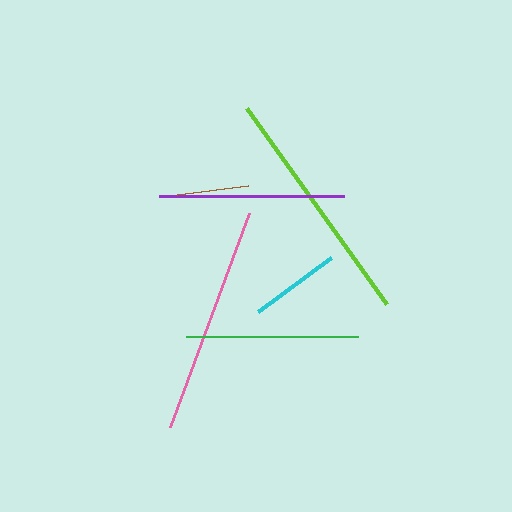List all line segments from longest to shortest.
From longest to shortest: lime, pink, purple, green, cyan, brown.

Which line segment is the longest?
The lime line is the longest at approximately 241 pixels.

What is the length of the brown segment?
The brown segment is approximately 72 pixels long.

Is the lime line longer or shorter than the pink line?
The lime line is longer than the pink line.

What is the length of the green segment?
The green segment is approximately 172 pixels long.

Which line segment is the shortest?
The brown line is the shortest at approximately 72 pixels.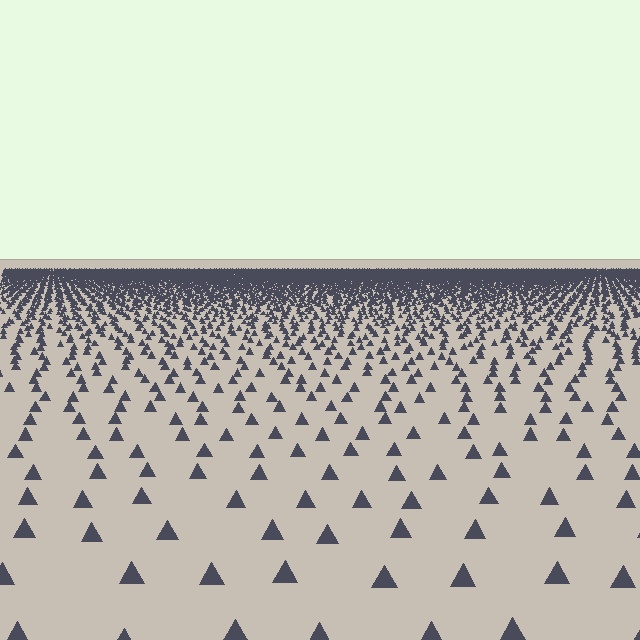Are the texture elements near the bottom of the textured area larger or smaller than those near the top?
Larger. Near the bottom, elements are closer to the viewer and appear at a bigger on-screen size.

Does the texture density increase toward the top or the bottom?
Density increases toward the top.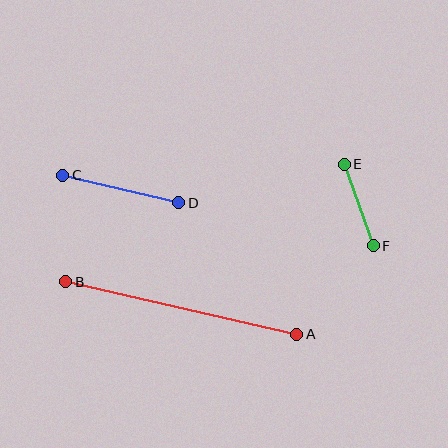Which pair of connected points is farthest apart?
Points A and B are farthest apart.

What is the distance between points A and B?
The distance is approximately 237 pixels.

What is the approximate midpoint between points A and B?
The midpoint is at approximately (181, 308) pixels.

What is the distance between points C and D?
The distance is approximately 119 pixels.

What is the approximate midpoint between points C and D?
The midpoint is at approximately (121, 189) pixels.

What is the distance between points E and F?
The distance is approximately 87 pixels.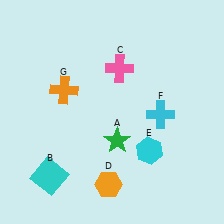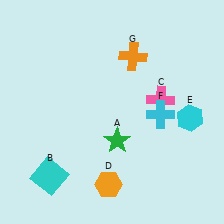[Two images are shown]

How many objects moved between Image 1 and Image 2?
3 objects moved between the two images.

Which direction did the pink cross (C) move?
The pink cross (C) moved right.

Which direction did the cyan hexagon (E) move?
The cyan hexagon (E) moved right.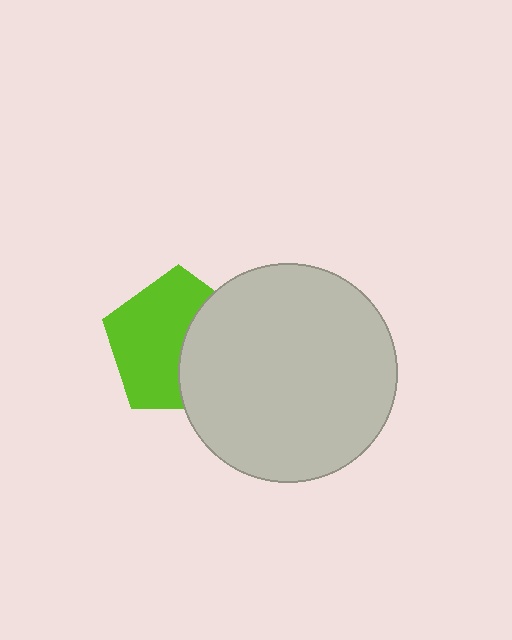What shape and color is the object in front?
The object in front is a light gray circle.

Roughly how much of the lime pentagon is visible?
About half of it is visible (roughly 60%).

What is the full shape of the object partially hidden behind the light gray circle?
The partially hidden object is a lime pentagon.